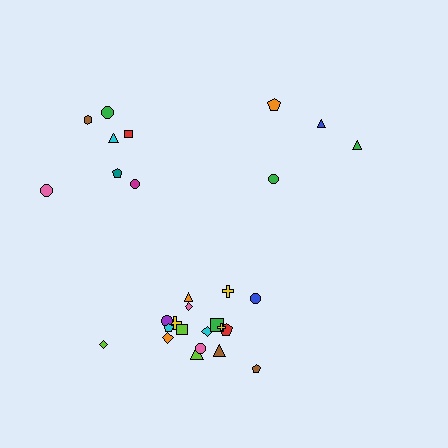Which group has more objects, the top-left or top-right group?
The top-left group.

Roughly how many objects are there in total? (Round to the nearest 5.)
Roughly 30 objects in total.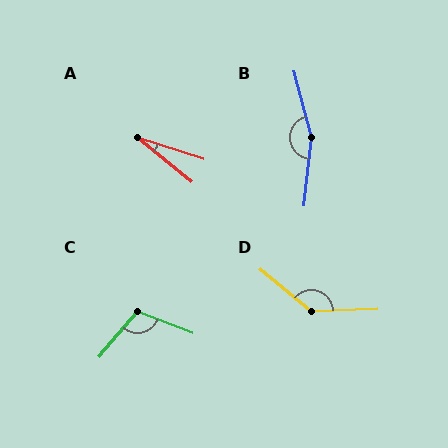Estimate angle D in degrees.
Approximately 138 degrees.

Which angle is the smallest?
A, at approximately 21 degrees.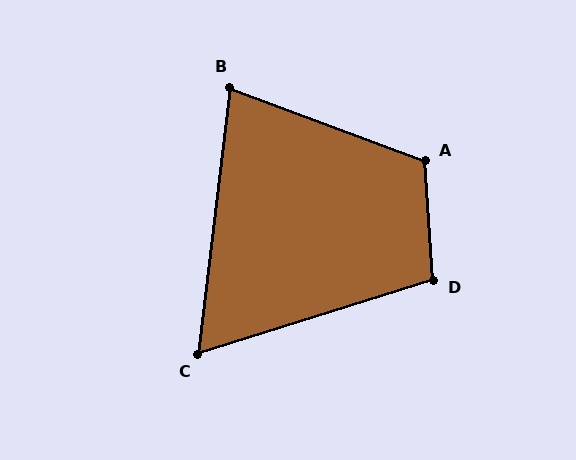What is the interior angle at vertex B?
Approximately 76 degrees (acute).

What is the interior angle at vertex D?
Approximately 104 degrees (obtuse).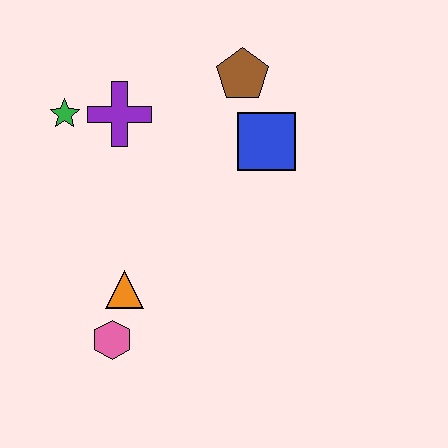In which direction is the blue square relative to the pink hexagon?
The blue square is above the pink hexagon.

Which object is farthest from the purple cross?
The pink hexagon is farthest from the purple cross.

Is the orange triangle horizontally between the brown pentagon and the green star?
Yes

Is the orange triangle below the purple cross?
Yes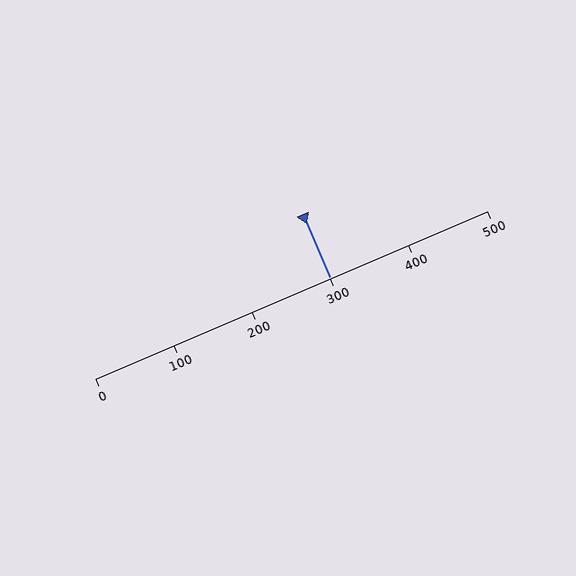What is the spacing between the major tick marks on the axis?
The major ticks are spaced 100 apart.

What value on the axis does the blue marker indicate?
The marker indicates approximately 300.